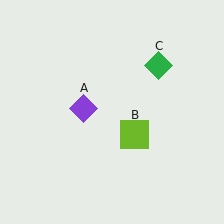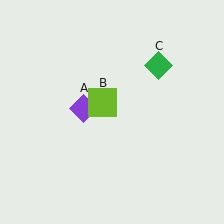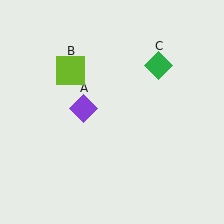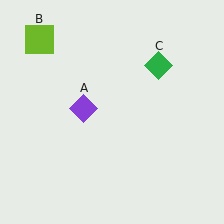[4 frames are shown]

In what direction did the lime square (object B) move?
The lime square (object B) moved up and to the left.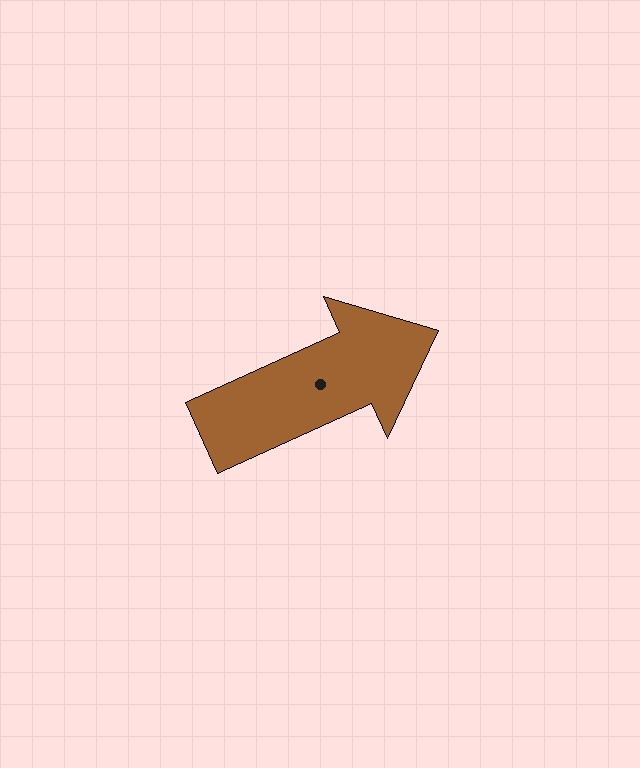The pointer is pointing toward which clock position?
Roughly 2 o'clock.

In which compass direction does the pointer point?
Northeast.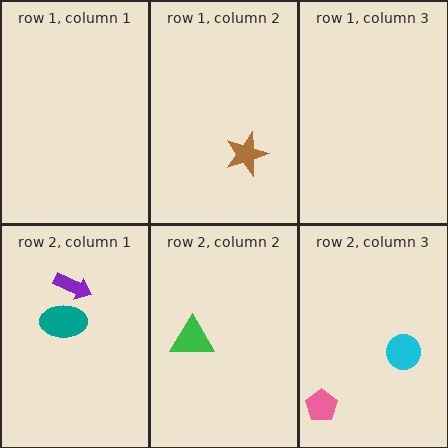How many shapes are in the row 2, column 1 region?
2.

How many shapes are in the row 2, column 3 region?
2.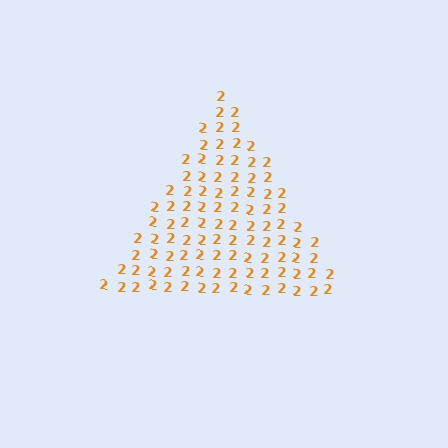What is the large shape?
The large shape is a triangle.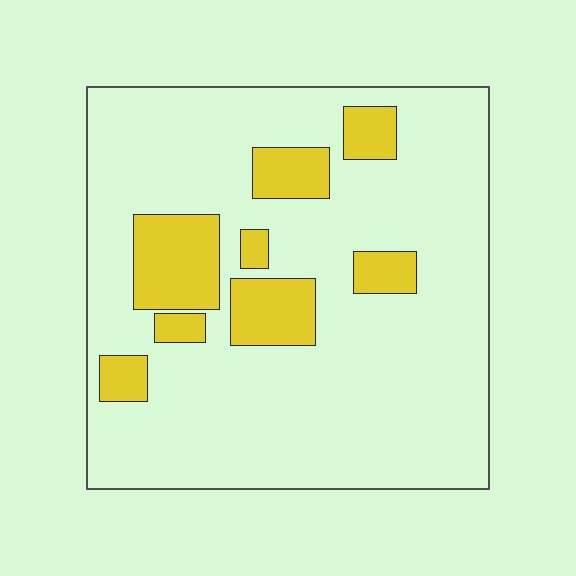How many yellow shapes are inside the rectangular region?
8.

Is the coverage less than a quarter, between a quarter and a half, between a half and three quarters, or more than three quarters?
Less than a quarter.